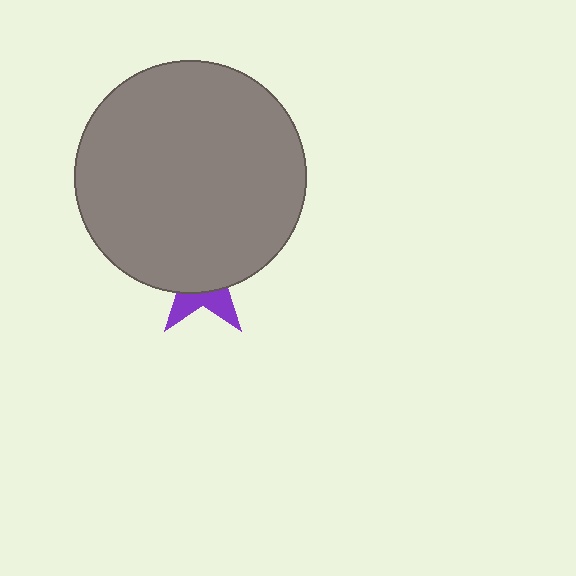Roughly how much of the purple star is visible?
A small part of it is visible (roughly 31%).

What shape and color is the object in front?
The object in front is a gray circle.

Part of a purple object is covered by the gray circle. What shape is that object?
It is a star.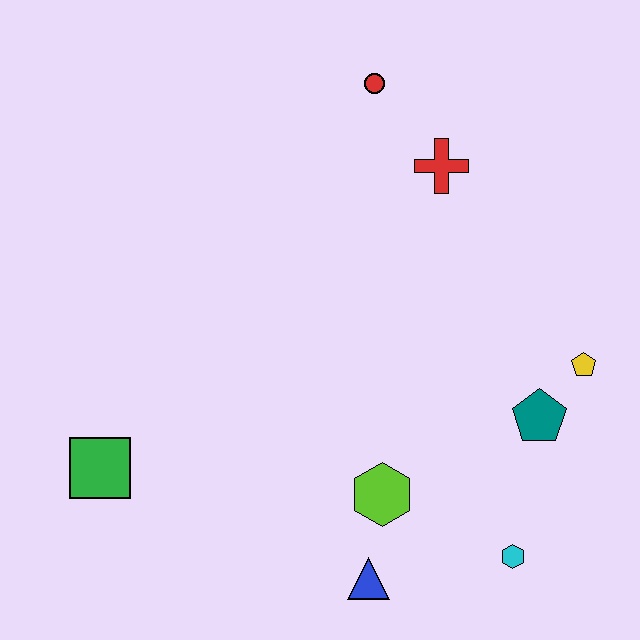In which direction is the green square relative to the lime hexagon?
The green square is to the left of the lime hexagon.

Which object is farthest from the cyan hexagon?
The red circle is farthest from the cyan hexagon.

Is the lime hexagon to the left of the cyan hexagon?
Yes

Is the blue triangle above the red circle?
No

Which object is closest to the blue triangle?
The lime hexagon is closest to the blue triangle.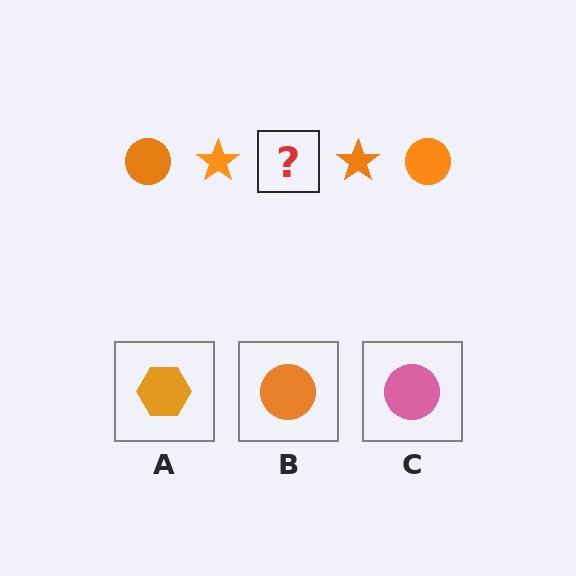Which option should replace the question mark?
Option B.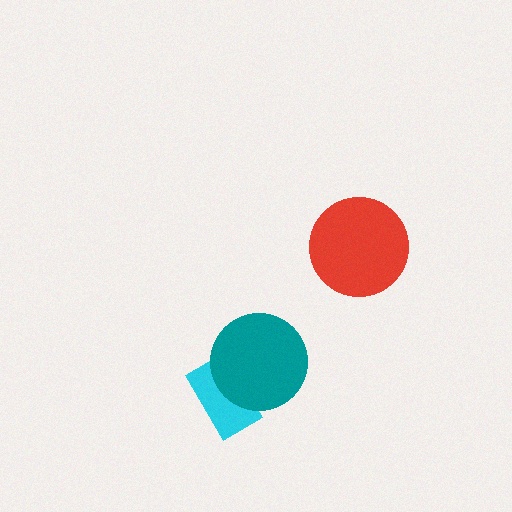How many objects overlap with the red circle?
0 objects overlap with the red circle.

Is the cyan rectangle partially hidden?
Yes, it is partially covered by another shape.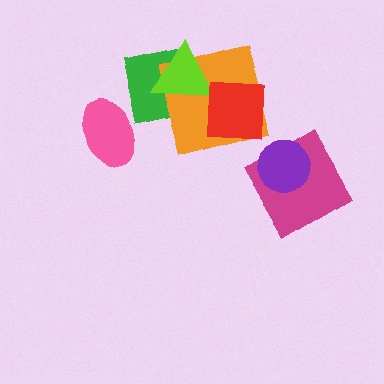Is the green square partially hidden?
Yes, it is partially covered by another shape.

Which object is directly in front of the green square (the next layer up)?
The orange square is directly in front of the green square.